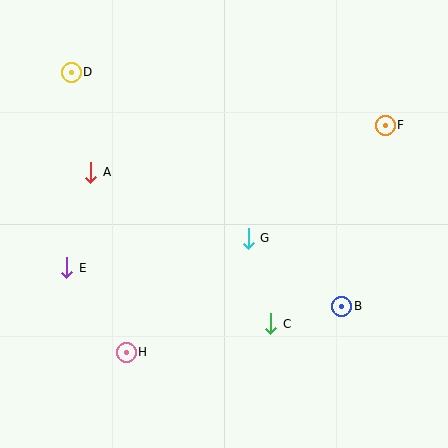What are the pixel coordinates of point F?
Point F is at (385, 125).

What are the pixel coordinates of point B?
Point B is at (342, 306).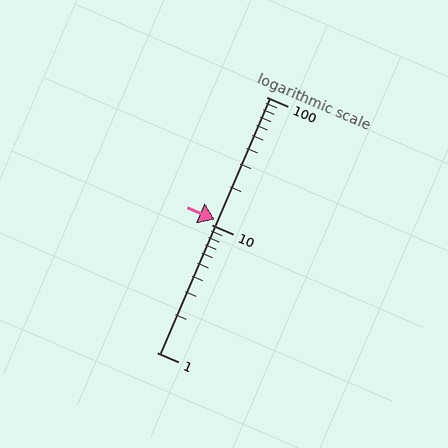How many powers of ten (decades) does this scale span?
The scale spans 2 decades, from 1 to 100.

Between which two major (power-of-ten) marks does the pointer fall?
The pointer is between 10 and 100.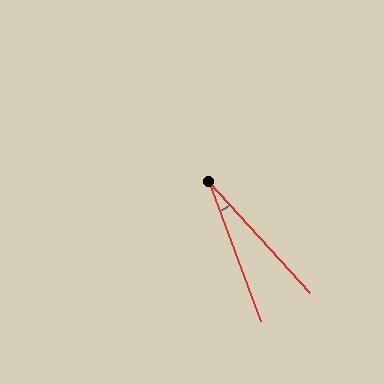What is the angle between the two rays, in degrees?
Approximately 22 degrees.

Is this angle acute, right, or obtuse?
It is acute.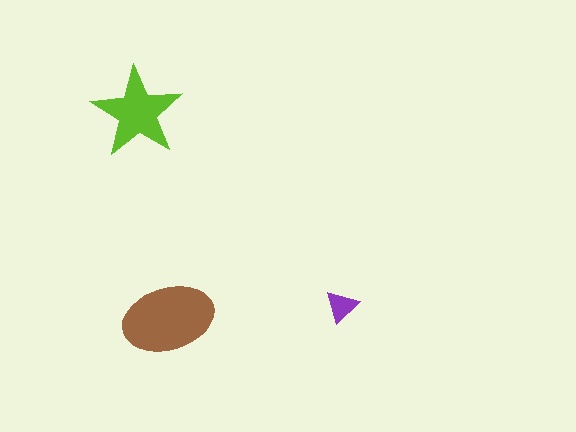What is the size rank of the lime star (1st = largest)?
2nd.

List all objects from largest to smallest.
The brown ellipse, the lime star, the purple triangle.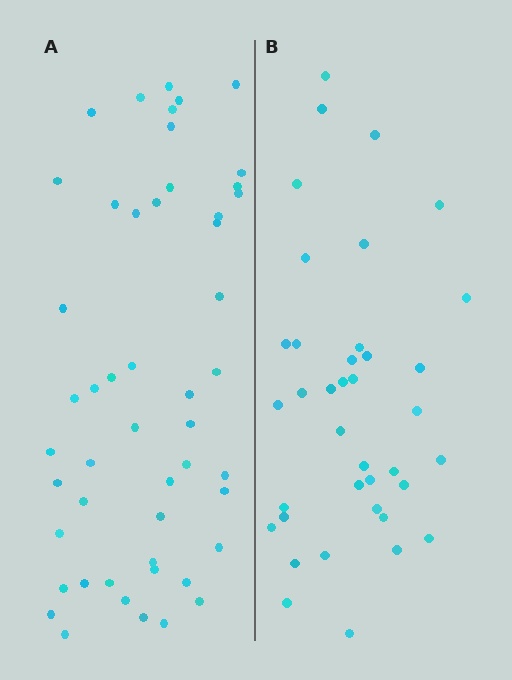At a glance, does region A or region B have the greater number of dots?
Region A (the left region) has more dots.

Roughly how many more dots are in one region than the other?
Region A has roughly 12 or so more dots than region B.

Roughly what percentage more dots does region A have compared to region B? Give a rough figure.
About 30% more.